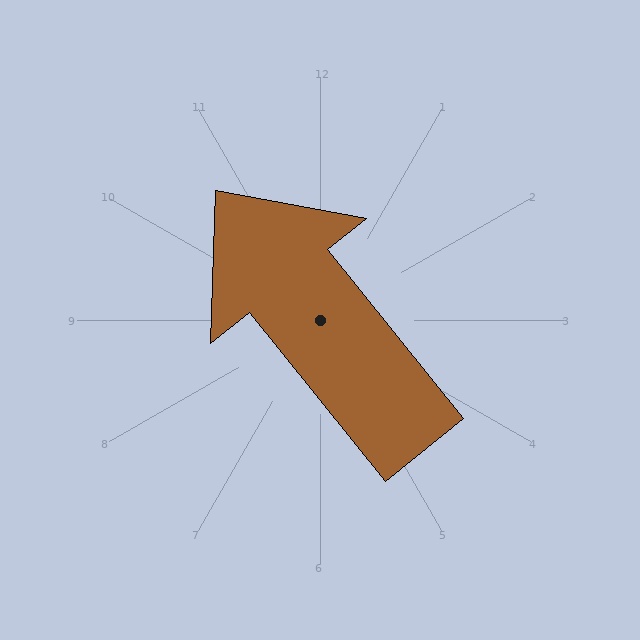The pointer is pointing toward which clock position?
Roughly 11 o'clock.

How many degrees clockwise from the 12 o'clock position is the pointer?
Approximately 321 degrees.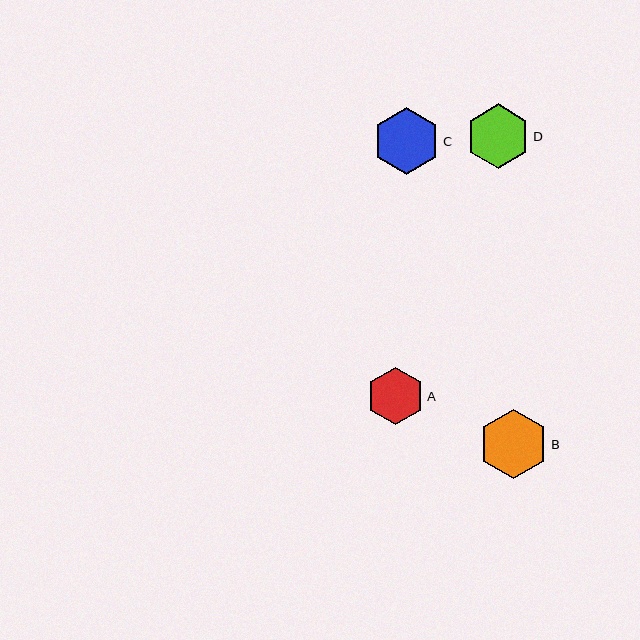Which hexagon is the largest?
Hexagon B is the largest with a size of approximately 69 pixels.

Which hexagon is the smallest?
Hexagon A is the smallest with a size of approximately 57 pixels.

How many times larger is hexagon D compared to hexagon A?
Hexagon D is approximately 1.1 times the size of hexagon A.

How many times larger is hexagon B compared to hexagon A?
Hexagon B is approximately 1.2 times the size of hexagon A.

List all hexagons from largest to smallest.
From largest to smallest: B, C, D, A.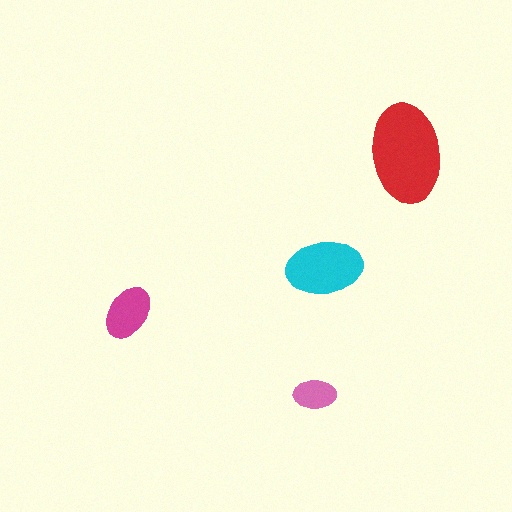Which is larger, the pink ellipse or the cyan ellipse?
The cyan one.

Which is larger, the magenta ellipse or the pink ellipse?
The magenta one.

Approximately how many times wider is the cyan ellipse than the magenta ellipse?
About 1.5 times wider.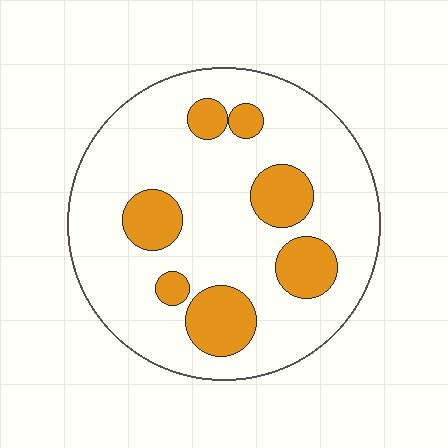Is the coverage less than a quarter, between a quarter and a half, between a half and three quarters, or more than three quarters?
Less than a quarter.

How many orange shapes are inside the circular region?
7.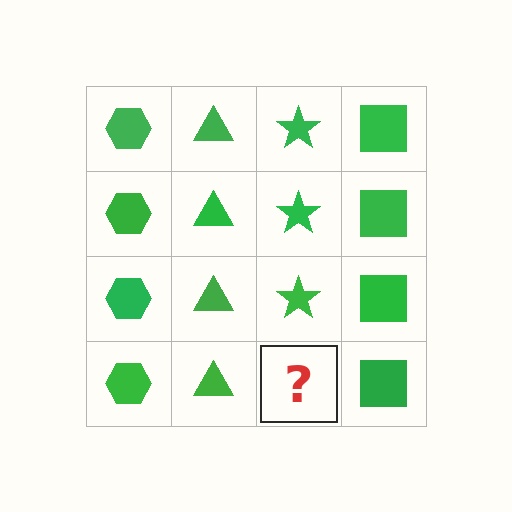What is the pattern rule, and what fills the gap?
The rule is that each column has a consistent shape. The gap should be filled with a green star.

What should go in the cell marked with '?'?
The missing cell should contain a green star.